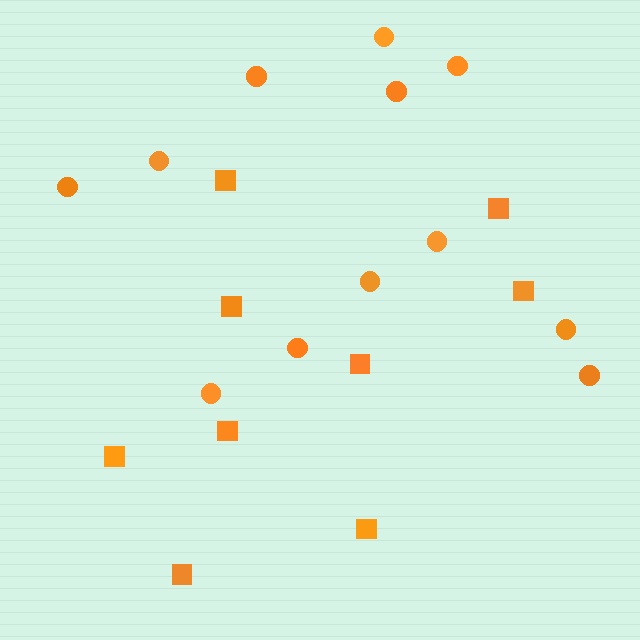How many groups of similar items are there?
There are 2 groups: one group of circles (12) and one group of squares (9).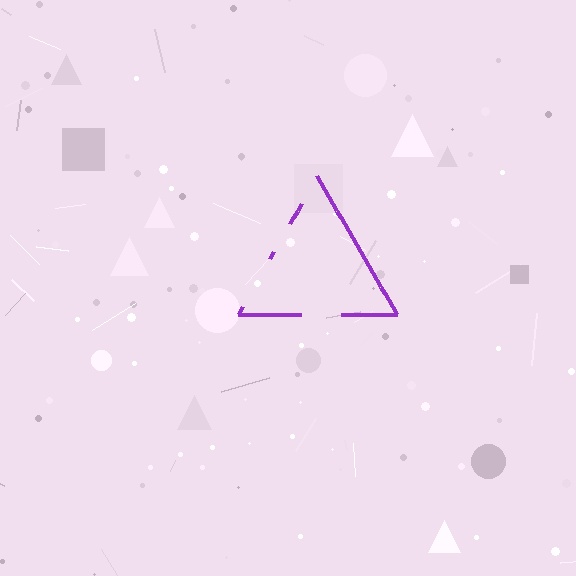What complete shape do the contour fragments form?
The contour fragments form a triangle.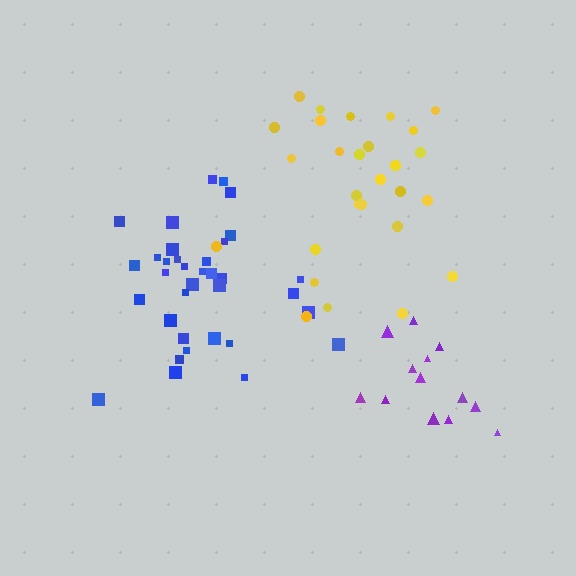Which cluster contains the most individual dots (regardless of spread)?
Blue (35).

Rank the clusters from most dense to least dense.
blue, yellow, purple.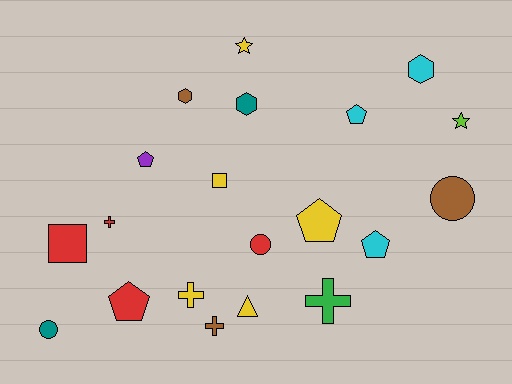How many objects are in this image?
There are 20 objects.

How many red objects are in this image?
There are 4 red objects.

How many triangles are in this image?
There is 1 triangle.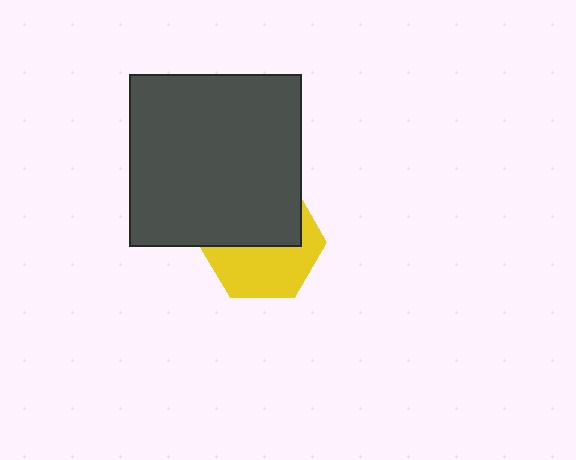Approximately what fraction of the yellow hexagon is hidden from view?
Roughly 50% of the yellow hexagon is hidden behind the dark gray square.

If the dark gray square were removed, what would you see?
You would see the complete yellow hexagon.